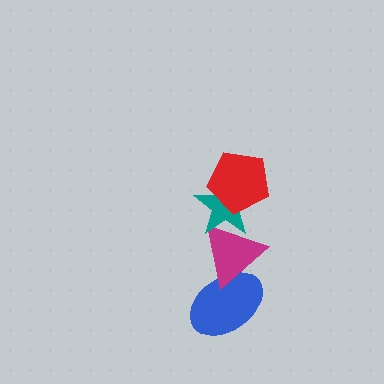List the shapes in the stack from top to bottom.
From top to bottom: the red pentagon, the teal star, the magenta triangle, the blue ellipse.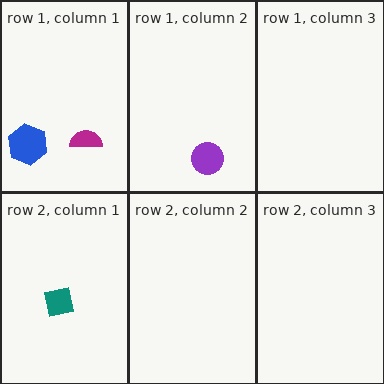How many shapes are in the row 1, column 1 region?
2.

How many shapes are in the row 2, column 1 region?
1.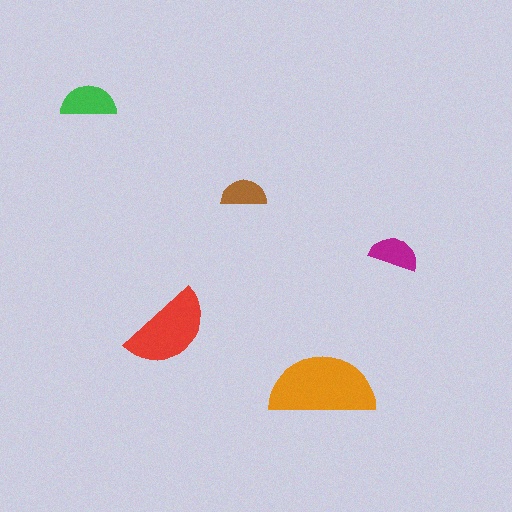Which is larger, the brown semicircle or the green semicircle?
The green one.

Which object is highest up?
The green semicircle is topmost.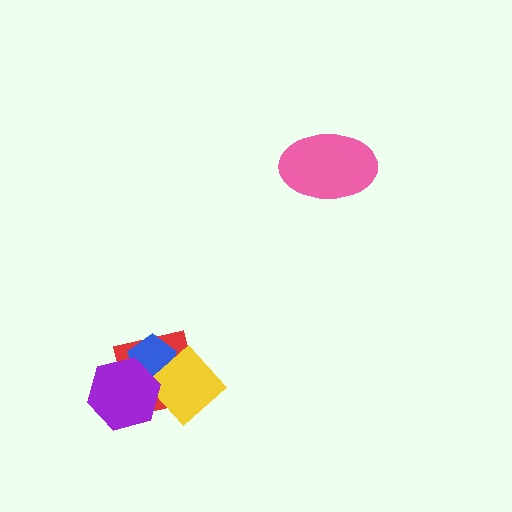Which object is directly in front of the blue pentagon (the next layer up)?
The yellow diamond is directly in front of the blue pentagon.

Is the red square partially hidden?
Yes, it is partially covered by another shape.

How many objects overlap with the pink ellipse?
0 objects overlap with the pink ellipse.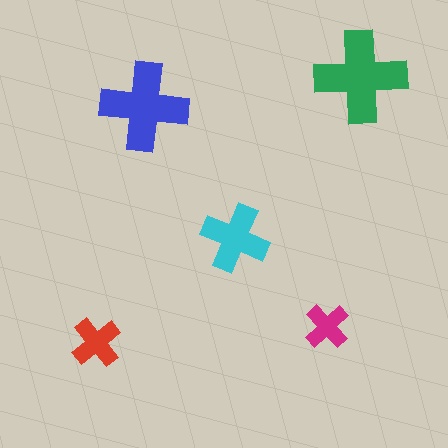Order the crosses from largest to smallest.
the green one, the blue one, the cyan one, the red one, the magenta one.